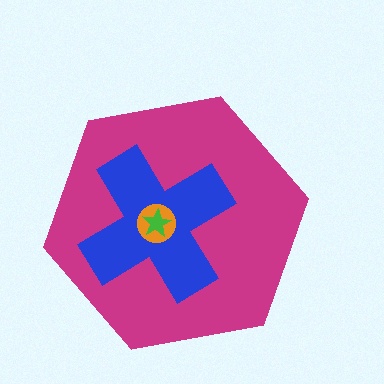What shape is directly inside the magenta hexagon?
The blue cross.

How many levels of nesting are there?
4.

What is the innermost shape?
The green star.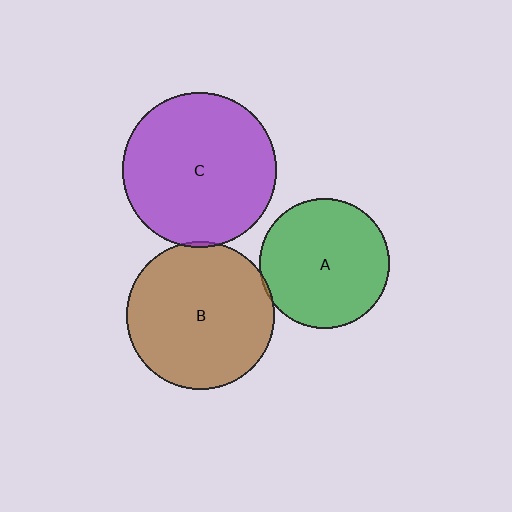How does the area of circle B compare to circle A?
Approximately 1.3 times.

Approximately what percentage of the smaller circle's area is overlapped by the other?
Approximately 5%.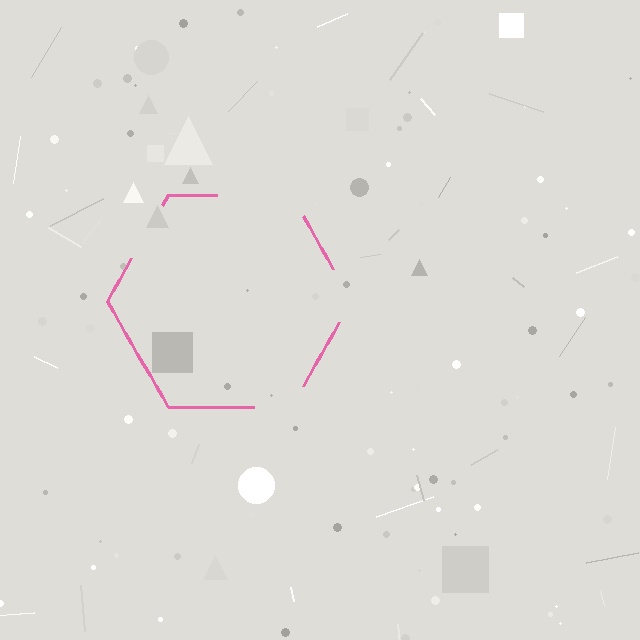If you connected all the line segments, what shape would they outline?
They would outline a hexagon.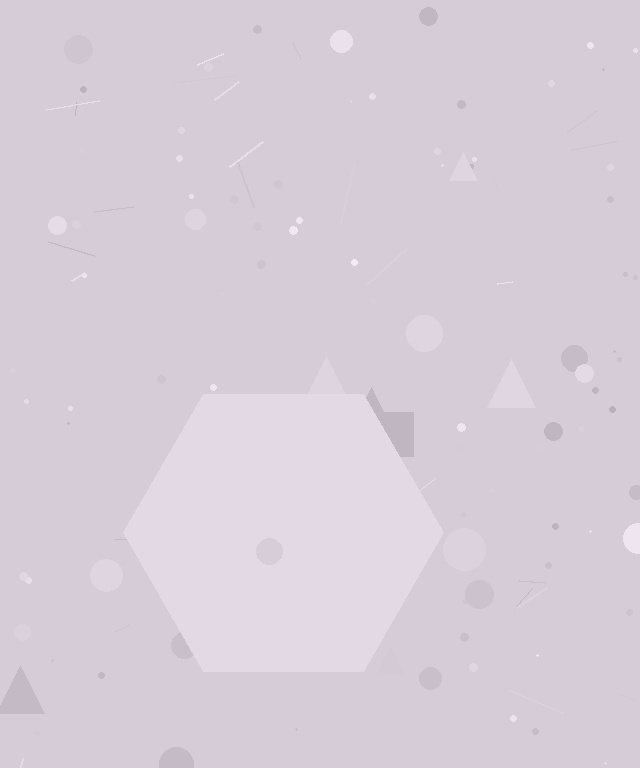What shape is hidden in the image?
A hexagon is hidden in the image.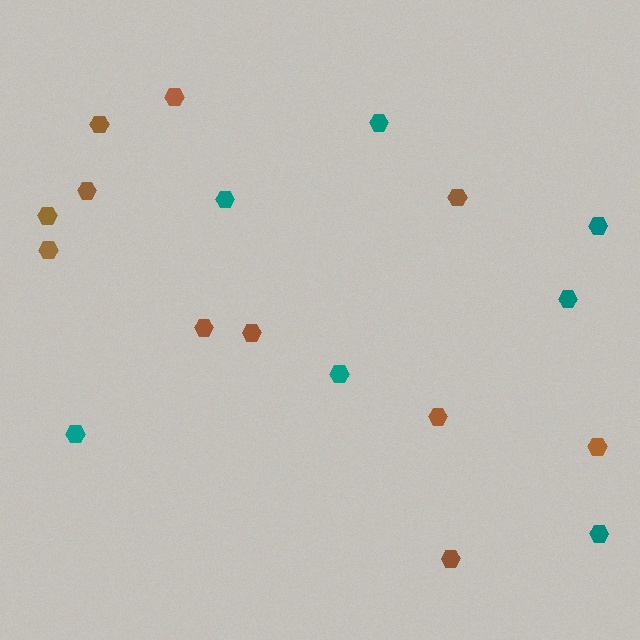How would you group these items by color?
There are 2 groups: one group of brown hexagons (11) and one group of teal hexagons (7).